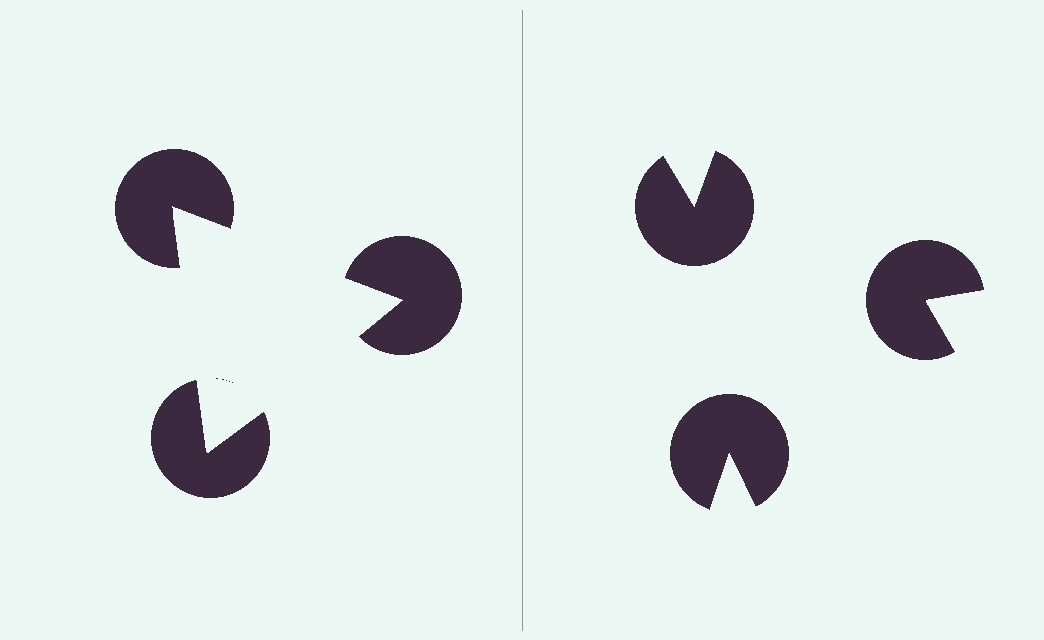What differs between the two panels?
The pac-man discs are positioned identically on both sides; only the wedge orientations differ. On the left they align to a triangle; on the right they are misaligned.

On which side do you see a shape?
An illusory triangle appears on the left side. On the right side the wedge cuts are rotated, so no coherent shape forms.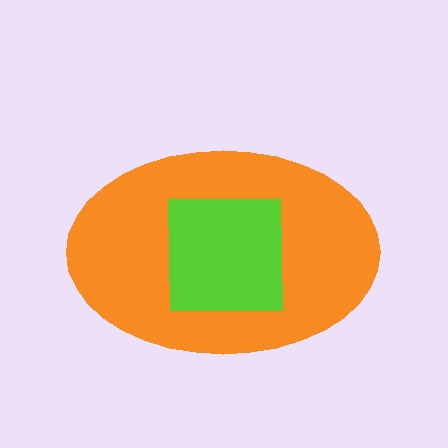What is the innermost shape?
The lime square.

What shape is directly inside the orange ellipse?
The lime square.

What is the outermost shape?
The orange ellipse.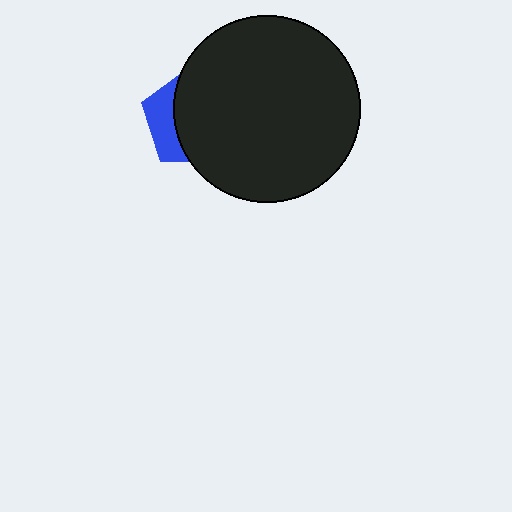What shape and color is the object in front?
The object in front is a black circle.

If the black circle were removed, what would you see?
You would see the complete blue pentagon.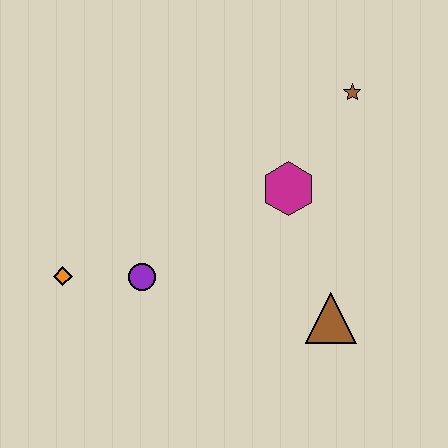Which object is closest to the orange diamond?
The purple circle is closest to the orange diamond.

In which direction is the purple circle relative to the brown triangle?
The purple circle is to the left of the brown triangle.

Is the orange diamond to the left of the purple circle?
Yes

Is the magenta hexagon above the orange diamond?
Yes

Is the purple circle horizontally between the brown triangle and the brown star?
No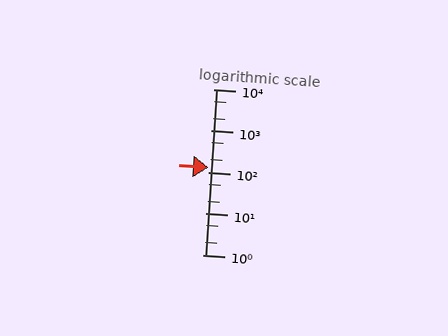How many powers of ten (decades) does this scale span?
The scale spans 4 decades, from 1 to 10000.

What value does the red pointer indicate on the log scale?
The pointer indicates approximately 130.